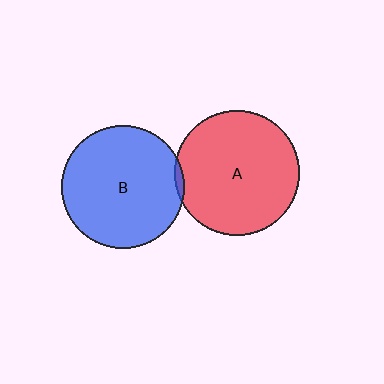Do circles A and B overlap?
Yes.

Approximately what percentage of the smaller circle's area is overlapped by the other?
Approximately 5%.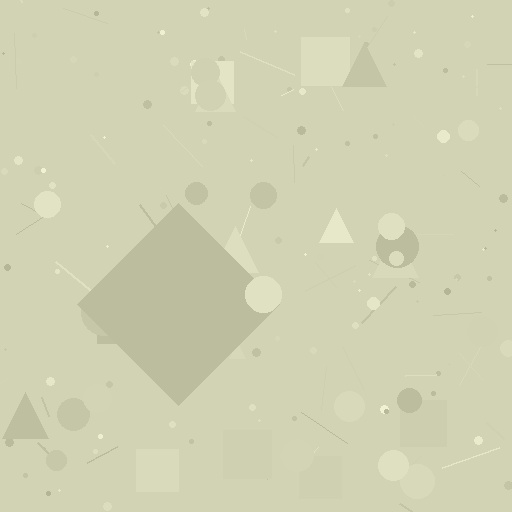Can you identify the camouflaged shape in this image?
The camouflaged shape is a diamond.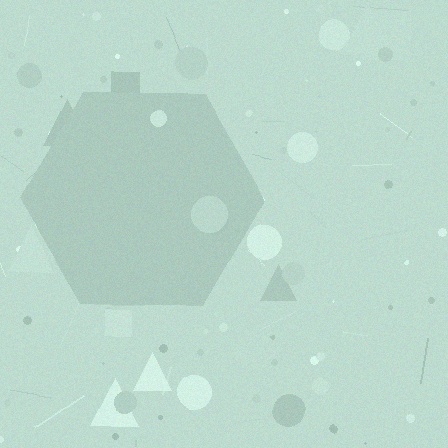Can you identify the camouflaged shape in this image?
The camouflaged shape is a hexagon.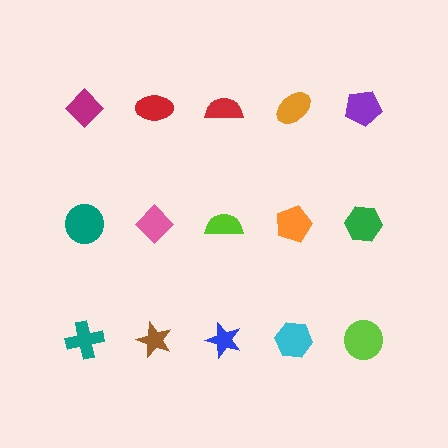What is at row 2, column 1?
A teal circle.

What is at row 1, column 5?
A purple pentagon.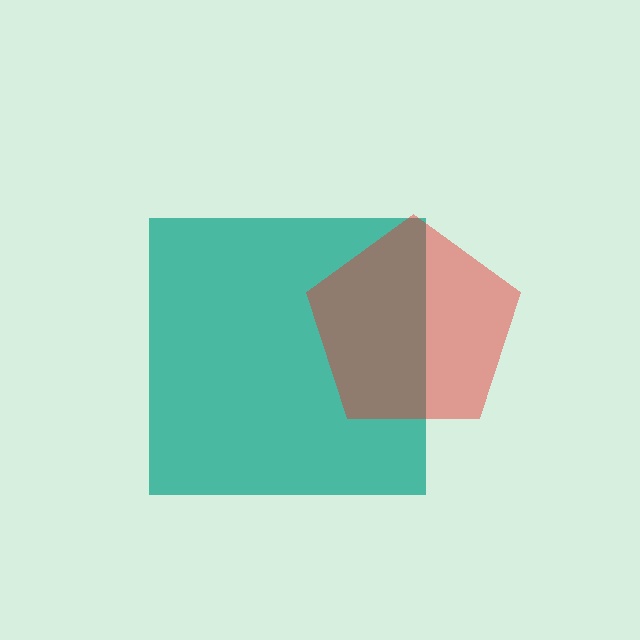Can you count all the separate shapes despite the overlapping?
Yes, there are 2 separate shapes.